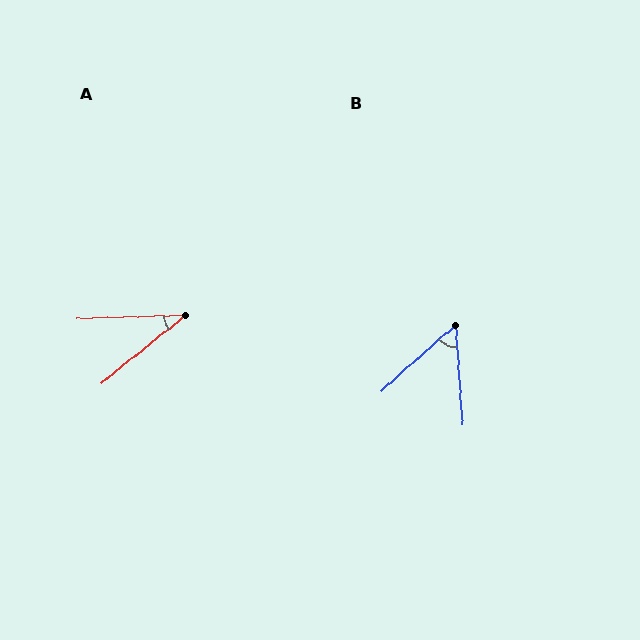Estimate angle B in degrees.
Approximately 53 degrees.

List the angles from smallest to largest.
A (37°), B (53°).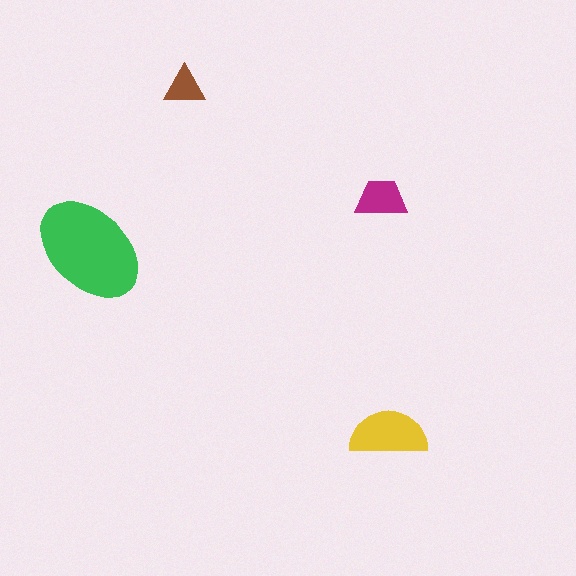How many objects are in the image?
There are 4 objects in the image.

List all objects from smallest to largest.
The brown triangle, the magenta trapezoid, the yellow semicircle, the green ellipse.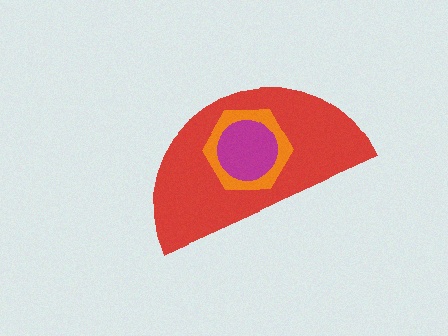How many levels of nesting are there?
3.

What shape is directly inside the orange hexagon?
The magenta circle.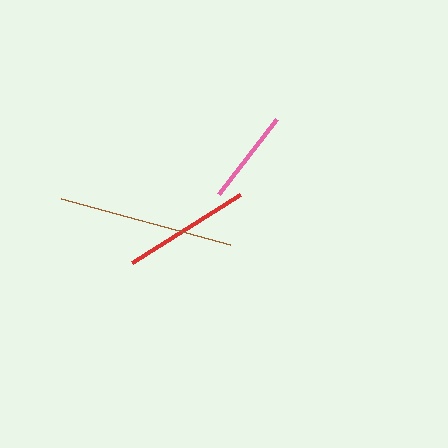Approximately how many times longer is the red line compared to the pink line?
The red line is approximately 1.3 times the length of the pink line.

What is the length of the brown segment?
The brown segment is approximately 175 pixels long.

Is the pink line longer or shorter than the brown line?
The brown line is longer than the pink line.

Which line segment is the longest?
The brown line is the longest at approximately 175 pixels.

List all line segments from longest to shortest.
From longest to shortest: brown, red, pink.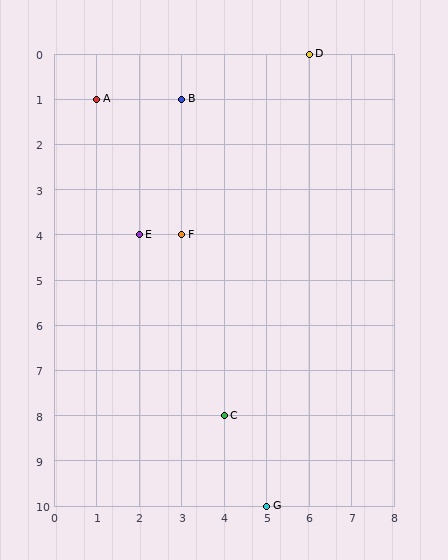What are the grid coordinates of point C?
Point C is at grid coordinates (4, 8).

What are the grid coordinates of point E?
Point E is at grid coordinates (2, 4).